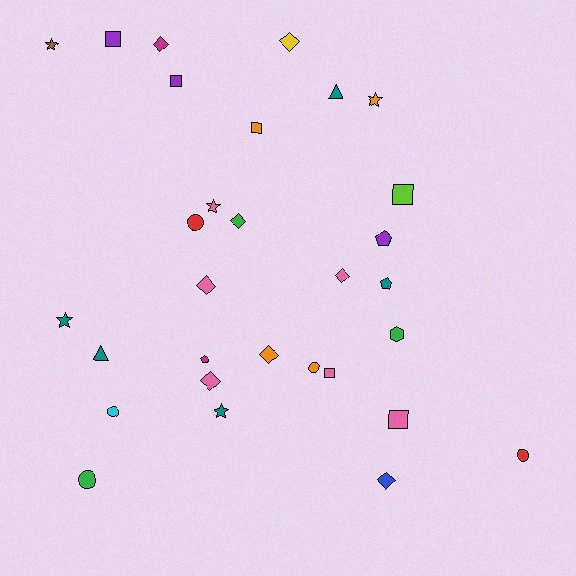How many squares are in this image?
There are 6 squares.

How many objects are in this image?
There are 30 objects.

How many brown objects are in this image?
There is 1 brown object.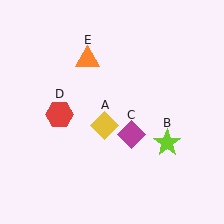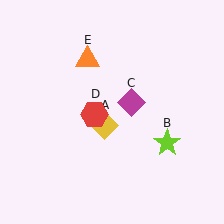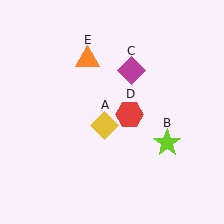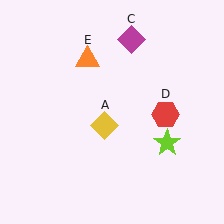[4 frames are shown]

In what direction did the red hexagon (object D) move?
The red hexagon (object D) moved right.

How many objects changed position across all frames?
2 objects changed position: magenta diamond (object C), red hexagon (object D).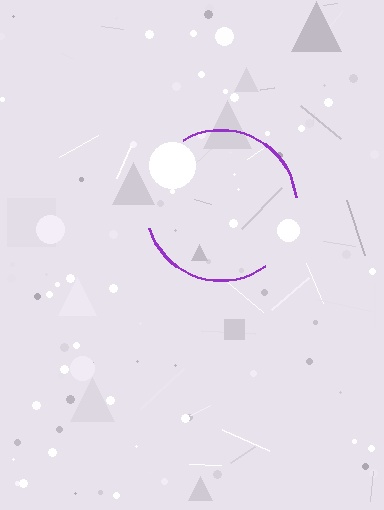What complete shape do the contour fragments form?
The contour fragments form a circle.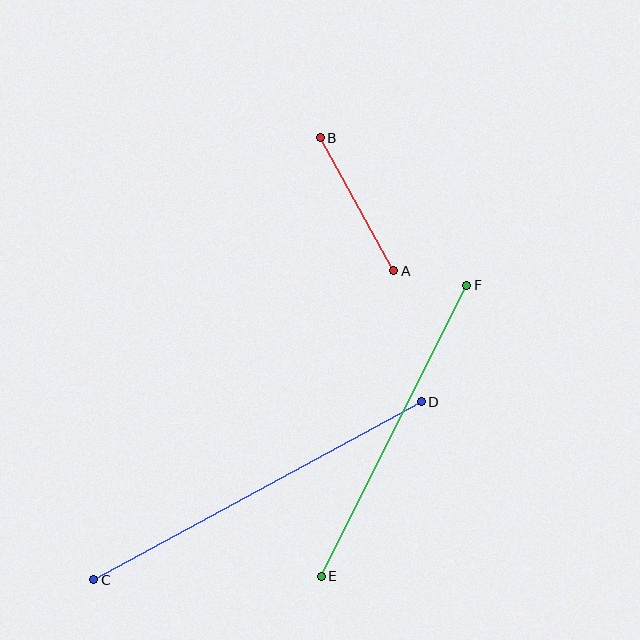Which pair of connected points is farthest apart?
Points C and D are farthest apart.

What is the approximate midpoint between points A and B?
The midpoint is at approximately (357, 204) pixels.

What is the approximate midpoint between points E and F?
The midpoint is at approximately (394, 431) pixels.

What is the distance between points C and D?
The distance is approximately 373 pixels.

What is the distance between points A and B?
The distance is approximately 152 pixels.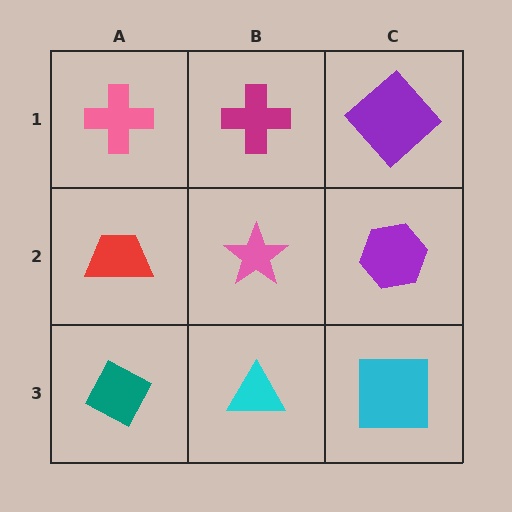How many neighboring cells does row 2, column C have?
3.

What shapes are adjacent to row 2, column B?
A magenta cross (row 1, column B), a cyan triangle (row 3, column B), a red trapezoid (row 2, column A), a purple hexagon (row 2, column C).